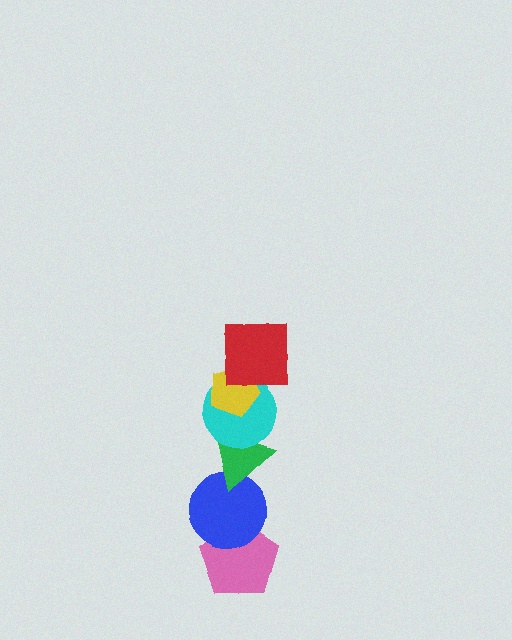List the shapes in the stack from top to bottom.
From top to bottom: the red square, the yellow pentagon, the cyan circle, the green triangle, the blue circle, the pink pentagon.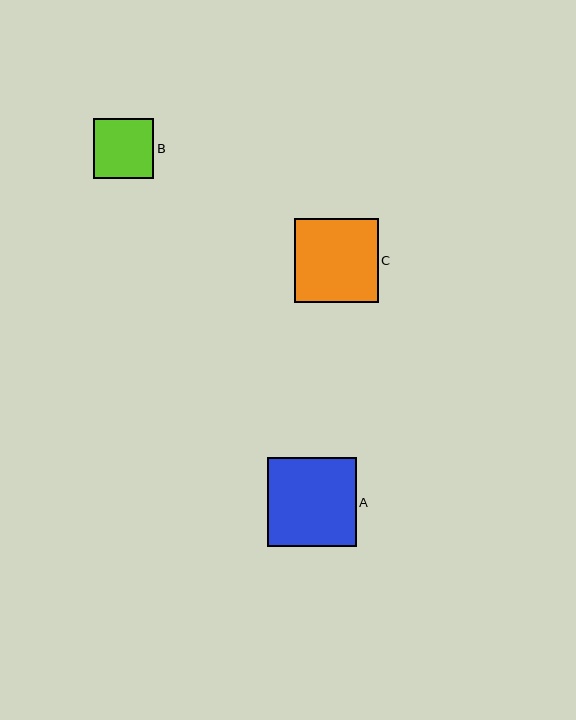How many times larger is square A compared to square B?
Square A is approximately 1.5 times the size of square B.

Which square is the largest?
Square A is the largest with a size of approximately 89 pixels.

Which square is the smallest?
Square B is the smallest with a size of approximately 61 pixels.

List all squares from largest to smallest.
From largest to smallest: A, C, B.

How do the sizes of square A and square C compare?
Square A and square C are approximately the same size.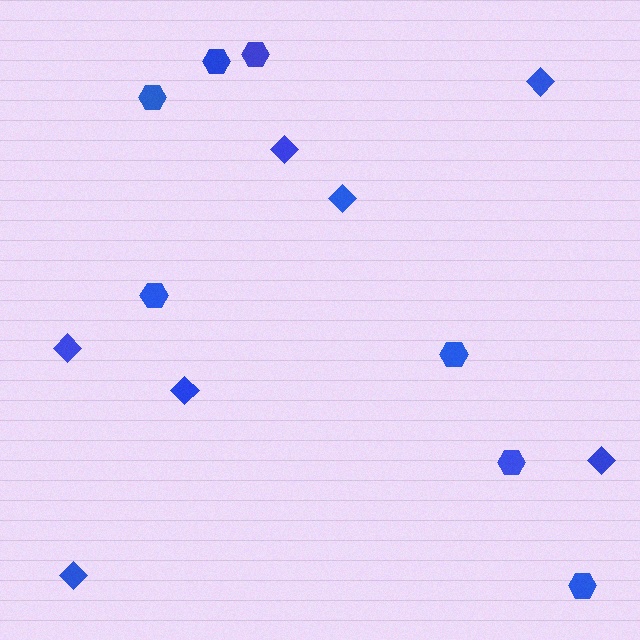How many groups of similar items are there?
There are 2 groups: one group of hexagons (7) and one group of diamonds (7).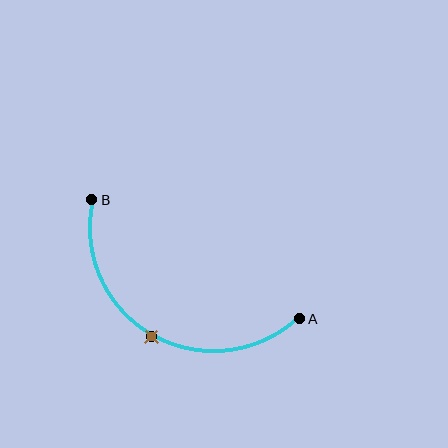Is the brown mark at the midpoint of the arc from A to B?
Yes. The brown mark lies on the arc at equal arc-length from both A and B — it is the arc midpoint.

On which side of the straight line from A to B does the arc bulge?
The arc bulges below the straight line connecting A and B.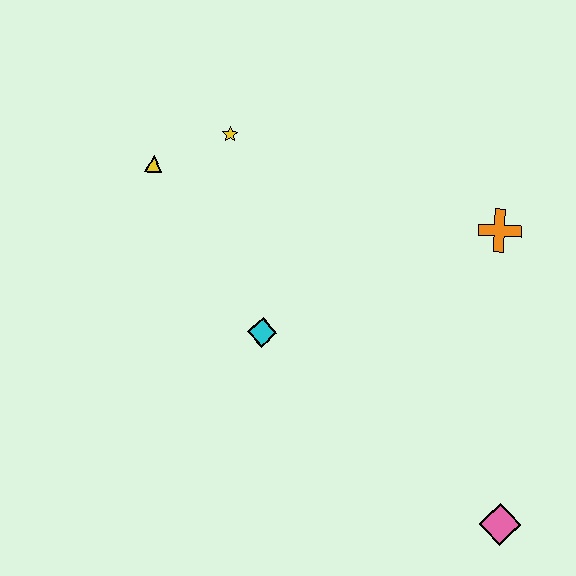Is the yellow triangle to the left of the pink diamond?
Yes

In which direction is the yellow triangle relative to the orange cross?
The yellow triangle is to the left of the orange cross.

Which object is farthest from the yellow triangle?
The pink diamond is farthest from the yellow triangle.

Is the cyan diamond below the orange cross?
Yes